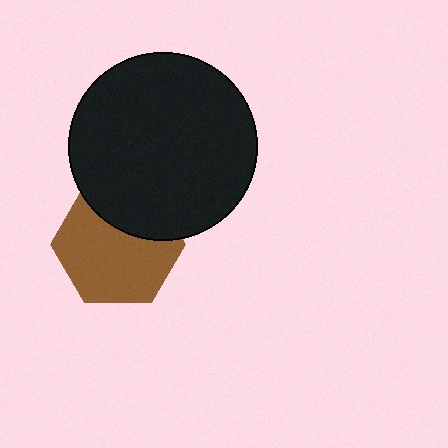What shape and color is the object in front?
The object in front is a black circle.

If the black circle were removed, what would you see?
You would see the complete brown hexagon.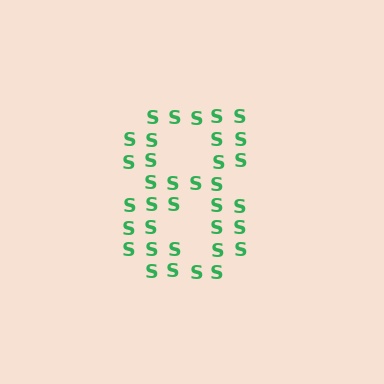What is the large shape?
The large shape is the digit 8.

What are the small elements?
The small elements are letter S's.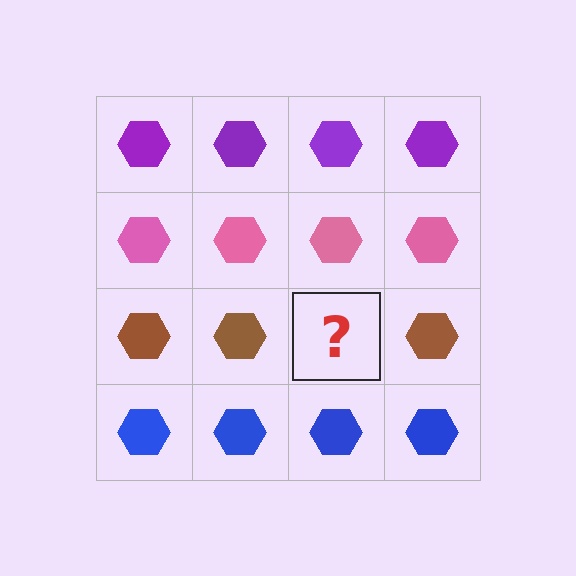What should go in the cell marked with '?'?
The missing cell should contain a brown hexagon.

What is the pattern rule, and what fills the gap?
The rule is that each row has a consistent color. The gap should be filled with a brown hexagon.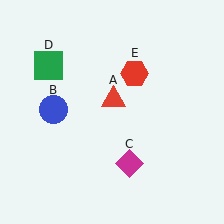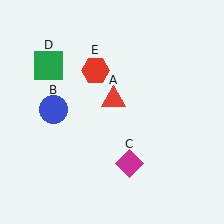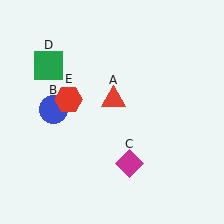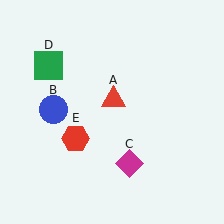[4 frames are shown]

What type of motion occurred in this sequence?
The red hexagon (object E) rotated counterclockwise around the center of the scene.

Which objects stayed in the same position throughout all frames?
Red triangle (object A) and blue circle (object B) and magenta diamond (object C) and green square (object D) remained stationary.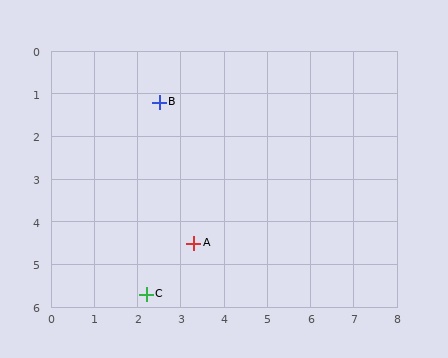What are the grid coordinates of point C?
Point C is at approximately (2.2, 5.7).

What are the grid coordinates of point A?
Point A is at approximately (3.3, 4.5).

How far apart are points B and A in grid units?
Points B and A are about 3.4 grid units apart.